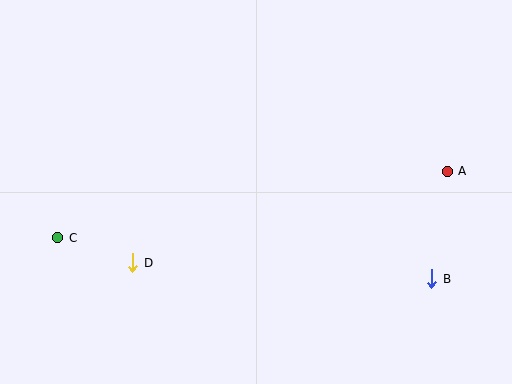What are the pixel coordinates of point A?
Point A is at (447, 171).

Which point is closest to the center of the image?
Point D at (133, 263) is closest to the center.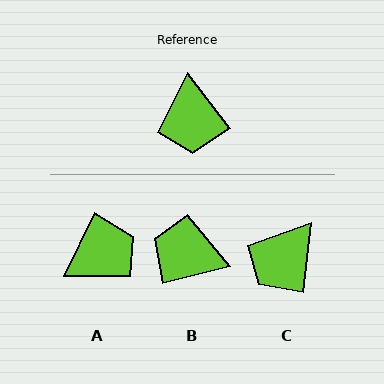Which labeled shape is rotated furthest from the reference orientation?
A, about 117 degrees away.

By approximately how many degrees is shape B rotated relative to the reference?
Approximately 113 degrees clockwise.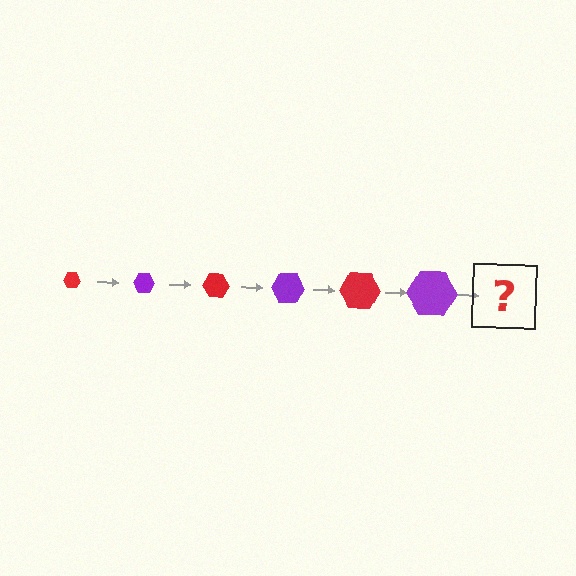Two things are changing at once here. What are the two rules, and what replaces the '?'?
The two rules are that the hexagon grows larger each step and the color cycles through red and purple. The '?' should be a red hexagon, larger than the previous one.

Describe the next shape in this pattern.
It should be a red hexagon, larger than the previous one.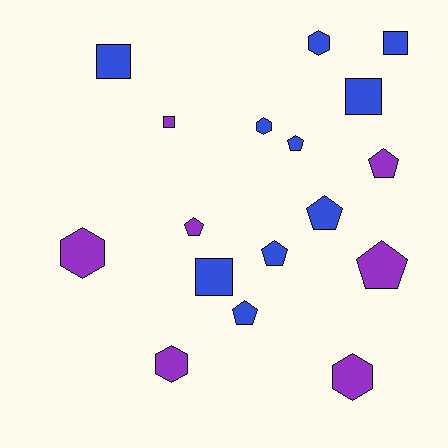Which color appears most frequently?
Blue, with 10 objects.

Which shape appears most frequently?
Pentagon, with 7 objects.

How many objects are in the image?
There are 17 objects.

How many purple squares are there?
There is 1 purple square.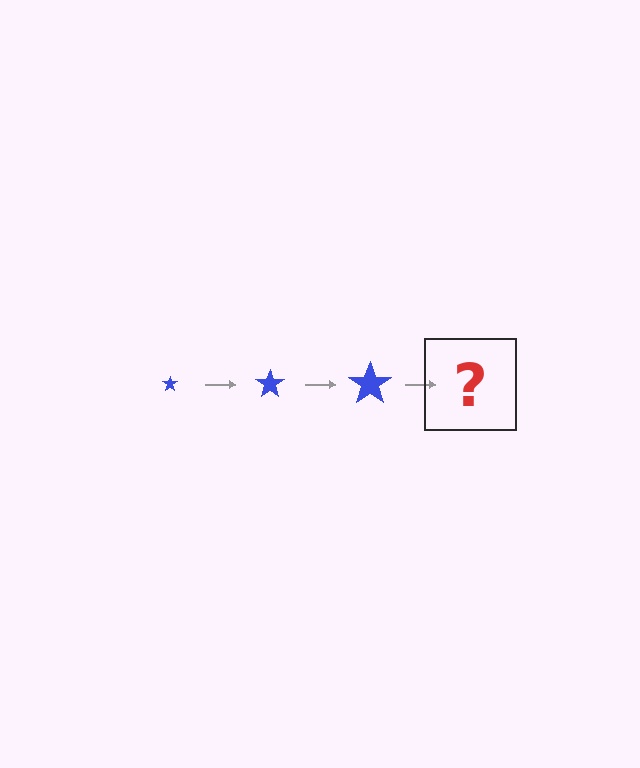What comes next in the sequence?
The next element should be a blue star, larger than the previous one.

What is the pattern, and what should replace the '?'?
The pattern is that the star gets progressively larger each step. The '?' should be a blue star, larger than the previous one.